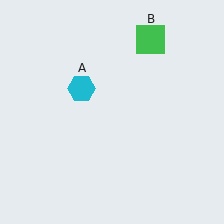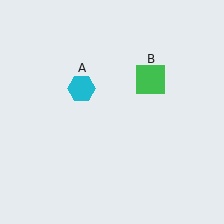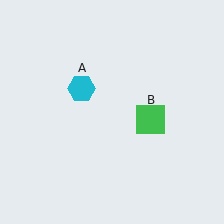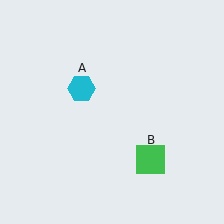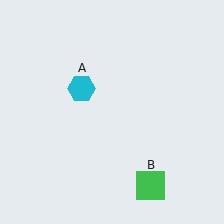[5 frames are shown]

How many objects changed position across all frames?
1 object changed position: green square (object B).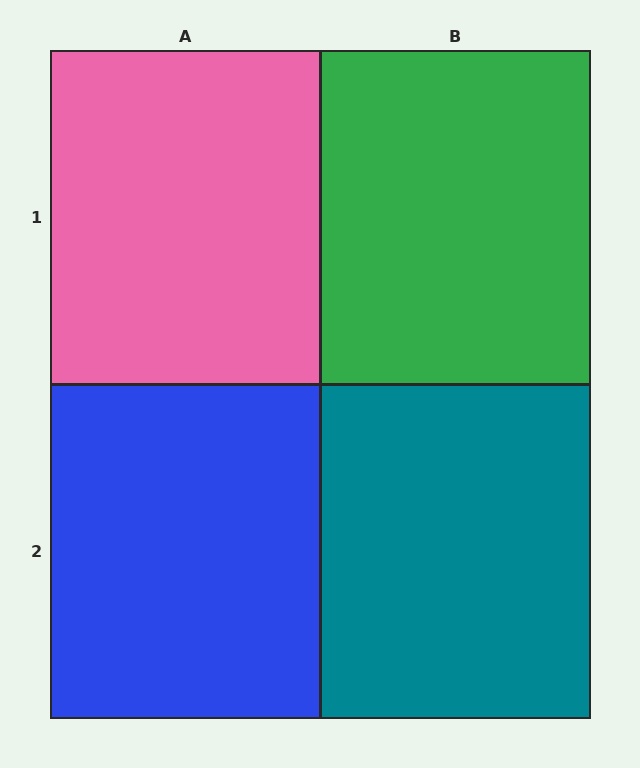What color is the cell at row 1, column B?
Green.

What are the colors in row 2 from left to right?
Blue, teal.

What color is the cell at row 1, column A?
Pink.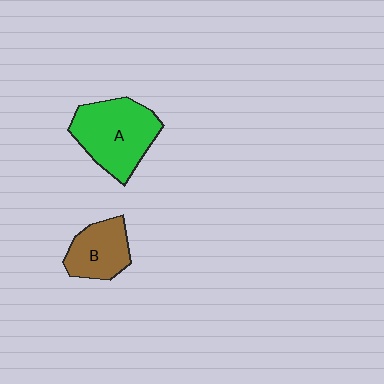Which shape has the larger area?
Shape A (green).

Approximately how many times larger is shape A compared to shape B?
Approximately 1.6 times.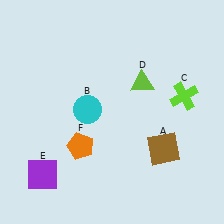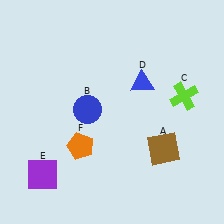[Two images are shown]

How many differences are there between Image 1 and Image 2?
There are 2 differences between the two images.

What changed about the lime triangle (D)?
In Image 1, D is lime. In Image 2, it changed to blue.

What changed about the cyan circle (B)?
In Image 1, B is cyan. In Image 2, it changed to blue.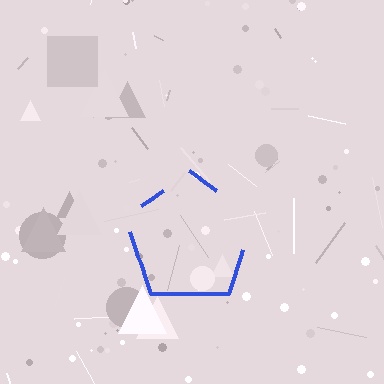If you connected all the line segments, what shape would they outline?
They would outline a pentagon.